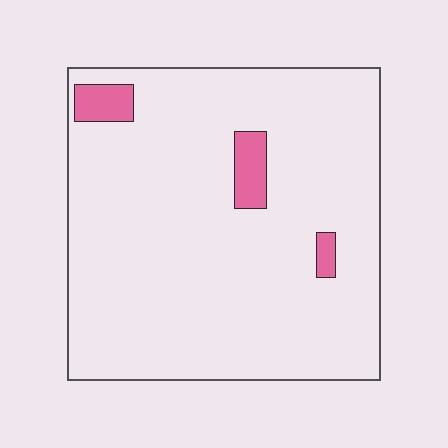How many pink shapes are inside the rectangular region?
3.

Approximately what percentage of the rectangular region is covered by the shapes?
Approximately 5%.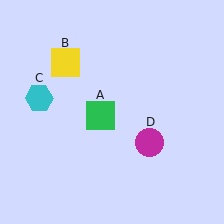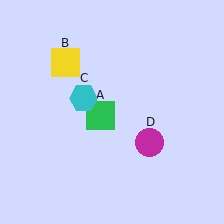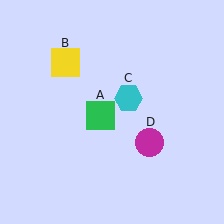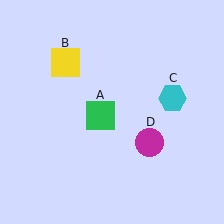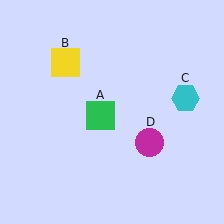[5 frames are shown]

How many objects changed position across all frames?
1 object changed position: cyan hexagon (object C).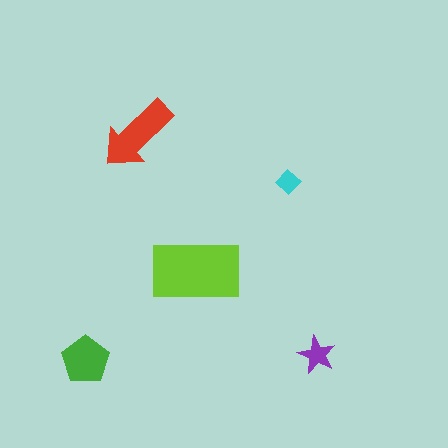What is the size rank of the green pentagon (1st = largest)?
3rd.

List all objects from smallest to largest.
The cyan diamond, the purple star, the green pentagon, the red arrow, the lime rectangle.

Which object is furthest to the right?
The purple star is rightmost.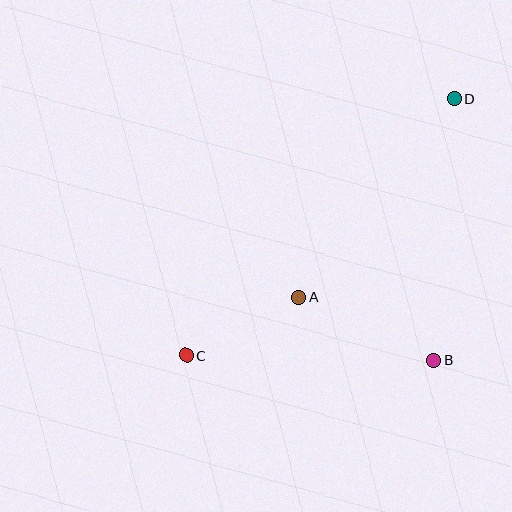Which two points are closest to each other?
Points A and C are closest to each other.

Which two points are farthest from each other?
Points C and D are farthest from each other.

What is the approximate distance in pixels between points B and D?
The distance between B and D is approximately 262 pixels.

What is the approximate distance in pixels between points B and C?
The distance between B and C is approximately 247 pixels.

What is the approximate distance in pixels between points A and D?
The distance between A and D is approximately 253 pixels.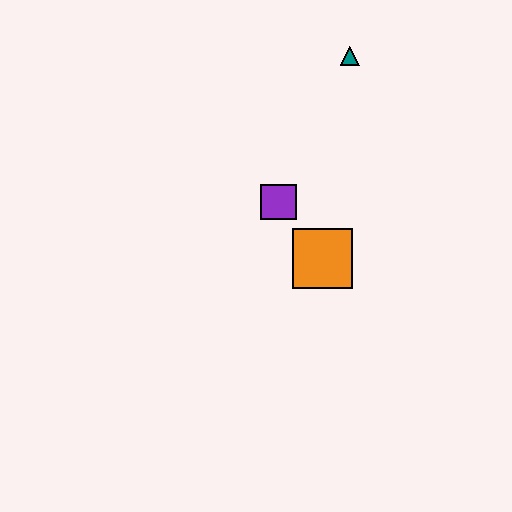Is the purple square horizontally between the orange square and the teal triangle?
No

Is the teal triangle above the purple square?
Yes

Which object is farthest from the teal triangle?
The orange square is farthest from the teal triangle.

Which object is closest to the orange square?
The purple square is closest to the orange square.